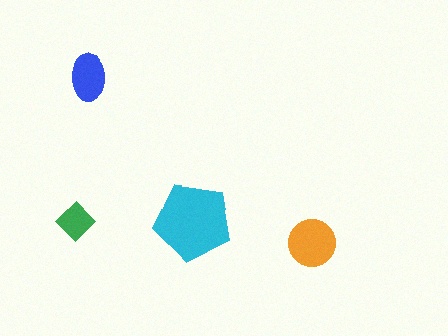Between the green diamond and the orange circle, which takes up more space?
The orange circle.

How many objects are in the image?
There are 4 objects in the image.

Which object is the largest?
The cyan pentagon.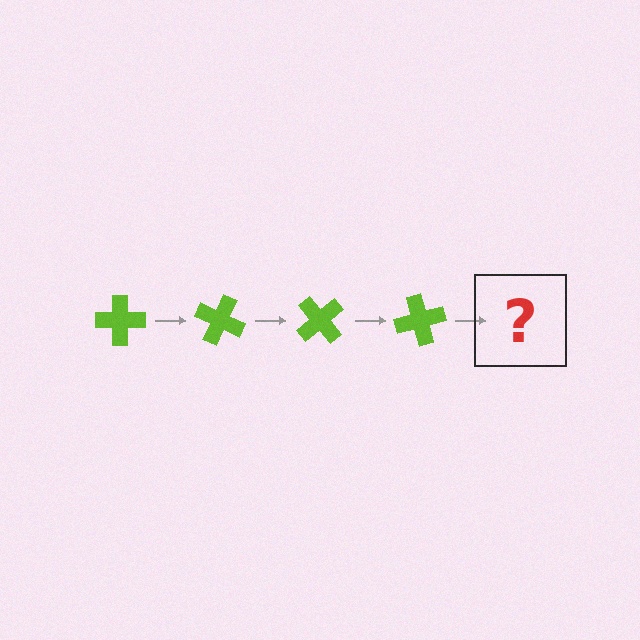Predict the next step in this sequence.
The next step is a lime cross rotated 100 degrees.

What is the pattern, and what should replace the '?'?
The pattern is that the cross rotates 25 degrees each step. The '?' should be a lime cross rotated 100 degrees.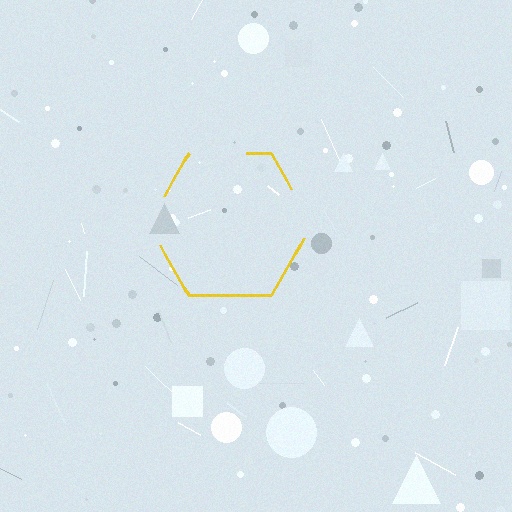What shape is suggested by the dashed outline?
The dashed outline suggests a hexagon.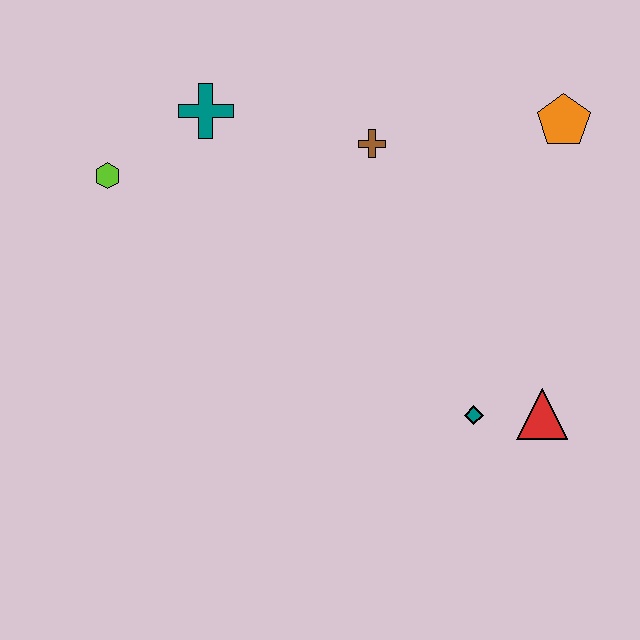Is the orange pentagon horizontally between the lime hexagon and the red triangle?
No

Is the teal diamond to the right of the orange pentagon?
No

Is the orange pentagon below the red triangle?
No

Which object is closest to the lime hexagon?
The teal cross is closest to the lime hexagon.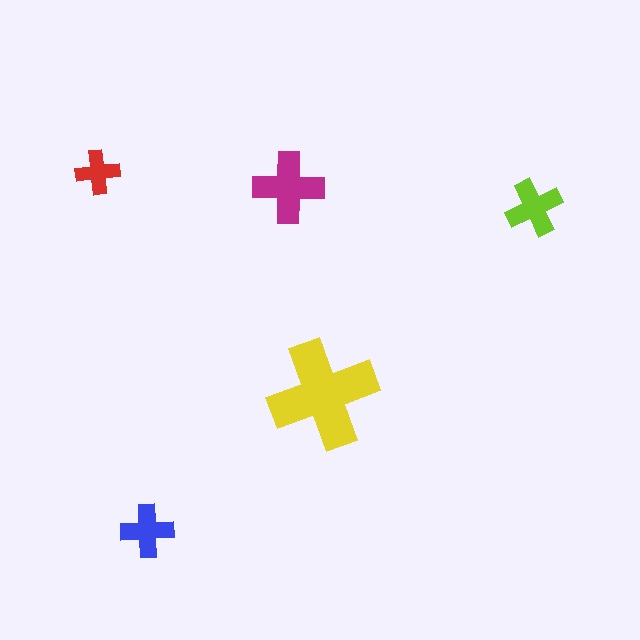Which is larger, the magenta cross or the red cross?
The magenta one.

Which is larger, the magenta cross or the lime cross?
The magenta one.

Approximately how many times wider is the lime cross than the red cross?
About 1.5 times wider.